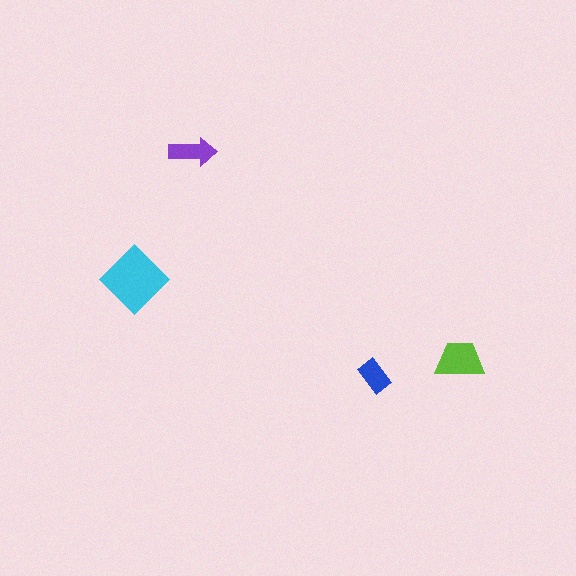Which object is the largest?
The cyan diamond.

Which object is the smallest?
The blue rectangle.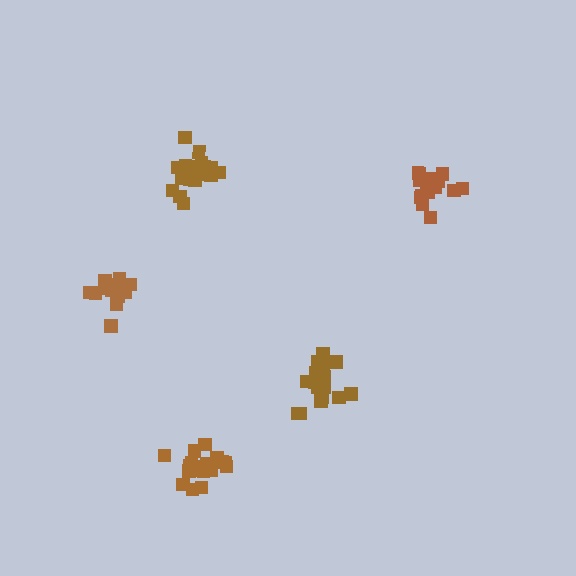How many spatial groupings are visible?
There are 5 spatial groupings.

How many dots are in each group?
Group 1: 19 dots, Group 2: 19 dots, Group 3: 15 dots, Group 4: 19 dots, Group 5: 16 dots (88 total).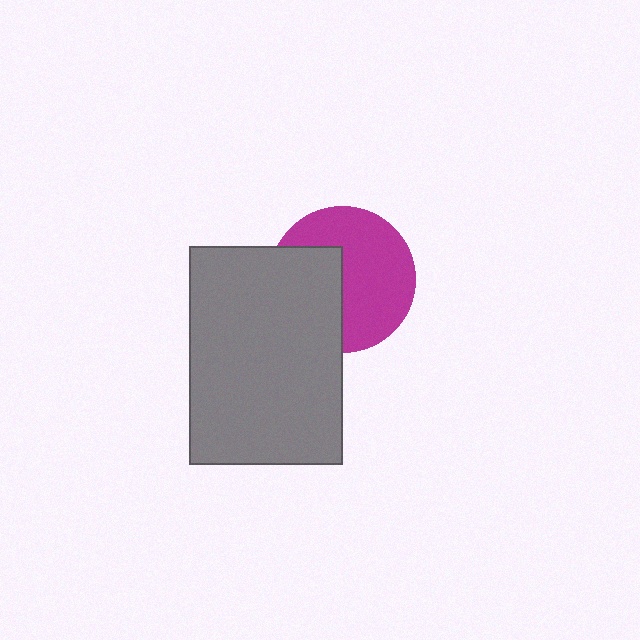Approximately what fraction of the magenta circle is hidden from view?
Roughly 40% of the magenta circle is hidden behind the gray rectangle.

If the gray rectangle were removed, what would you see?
You would see the complete magenta circle.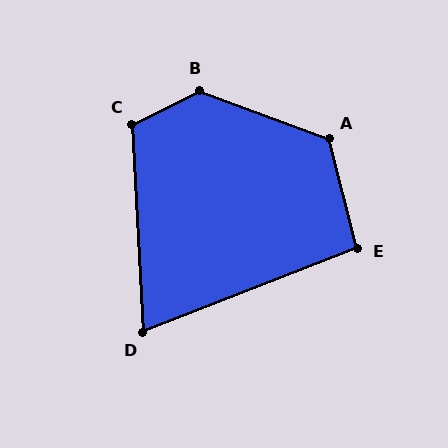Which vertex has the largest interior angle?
B, at approximately 133 degrees.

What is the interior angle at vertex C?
Approximately 114 degrees (obtuse).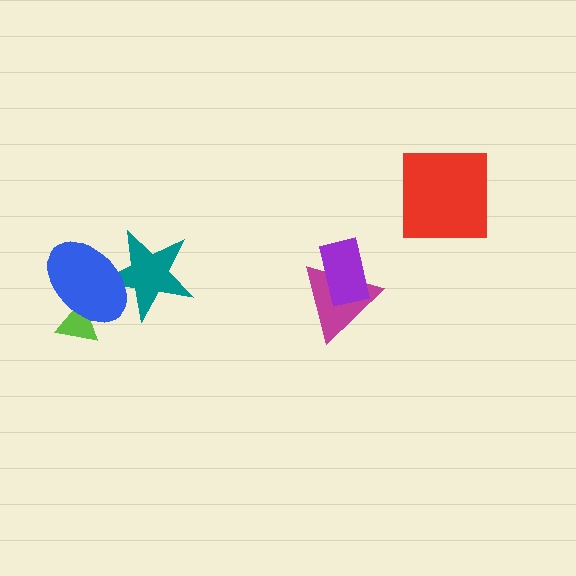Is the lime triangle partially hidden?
Yes, it is partially covered by another shape.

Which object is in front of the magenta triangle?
The purple rectangle is in front of the magenta triangle.